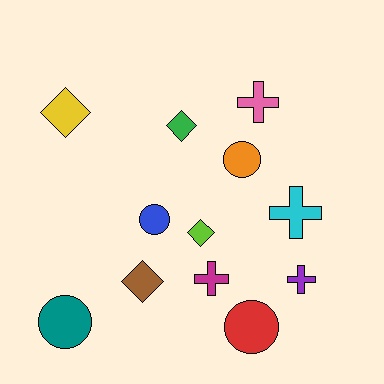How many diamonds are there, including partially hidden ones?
There are 4 diamonds.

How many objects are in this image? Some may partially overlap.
There are 12 objects.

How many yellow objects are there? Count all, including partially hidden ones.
There is 1 yellow object.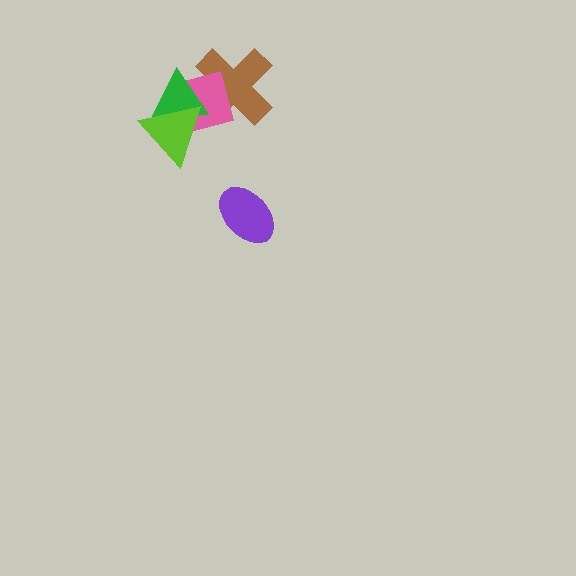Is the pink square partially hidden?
Yes, it is partially covered by another shape.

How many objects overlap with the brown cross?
2 objects overlap with the brown cross.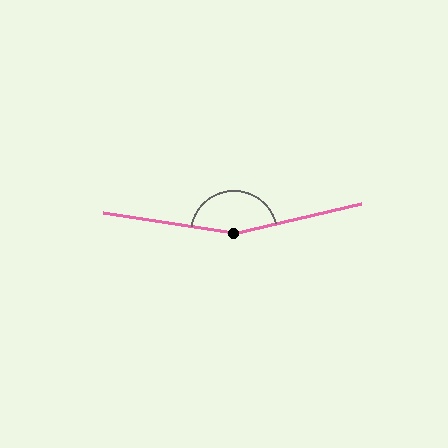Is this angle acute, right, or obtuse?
It is obtuse.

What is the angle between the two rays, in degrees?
Approximately 158 degrees.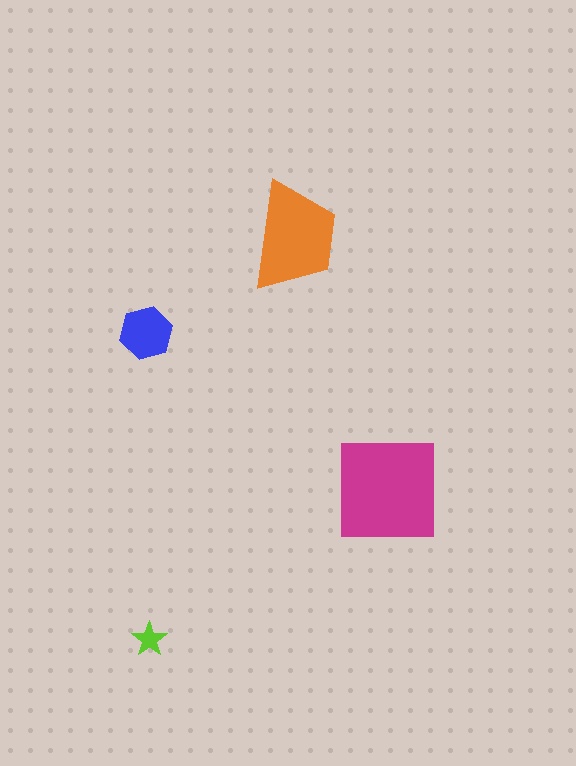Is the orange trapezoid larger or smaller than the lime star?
Larger.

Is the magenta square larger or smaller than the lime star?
Larger.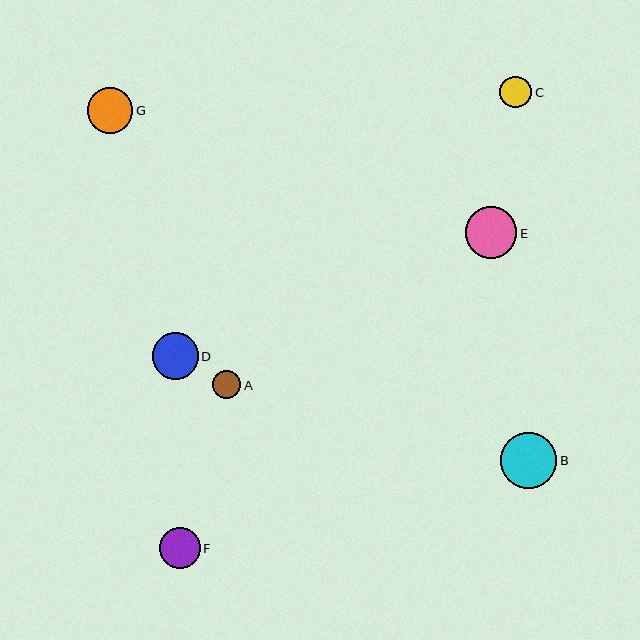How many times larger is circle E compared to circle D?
Circle E is approximately 1.1 times the size of circle D.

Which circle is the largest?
Circle B is the largest with a size of approximately 56 pixels.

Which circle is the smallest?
Circle A is the smallest with a size of approximately 28 pixels.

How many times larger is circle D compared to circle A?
Circle D is approximately 1.6 times the size of circle A.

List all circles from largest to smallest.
From largest to smallest: B, E, D, G, F, C, A.